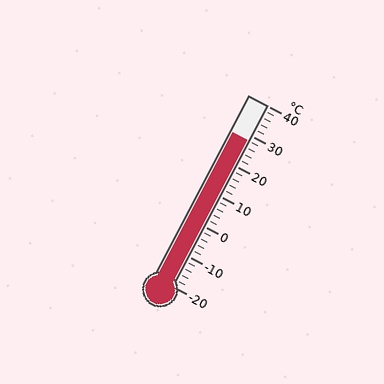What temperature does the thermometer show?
The thermometer shows approximately 28°C.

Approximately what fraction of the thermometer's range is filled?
The thermometer is filled to approximately 80% of its range.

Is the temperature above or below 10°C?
The temperature is above 10°C.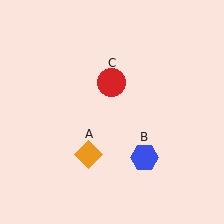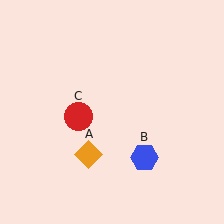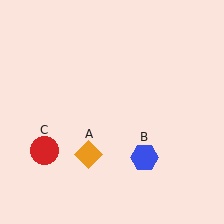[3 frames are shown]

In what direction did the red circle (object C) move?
The red circle (object C) moved down and to the left.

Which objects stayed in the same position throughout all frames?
Orange diamond (object A) and blue hexagon (object B) remained stationary.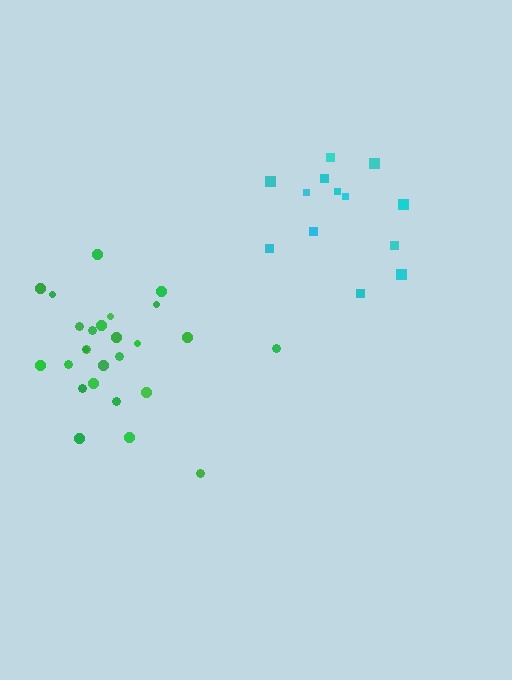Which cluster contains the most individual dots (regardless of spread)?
Green (26).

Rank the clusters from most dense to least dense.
green, cyan.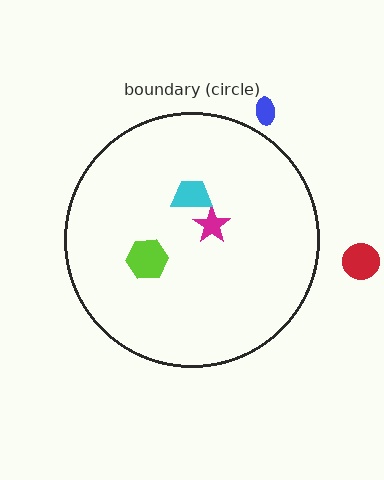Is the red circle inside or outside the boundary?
Outside.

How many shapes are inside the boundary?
3 inside, 2 outside.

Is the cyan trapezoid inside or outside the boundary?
Inside.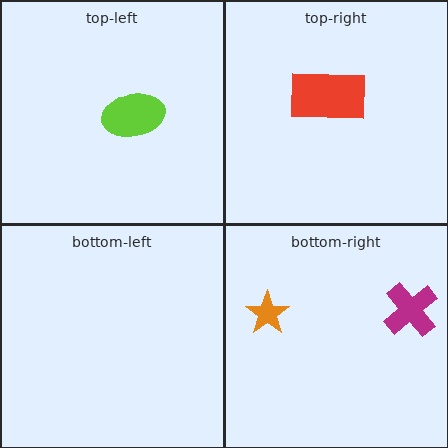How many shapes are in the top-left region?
1.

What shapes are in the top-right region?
The red rectangle.